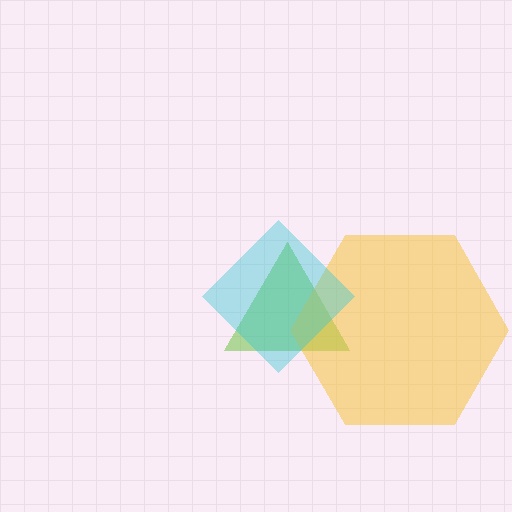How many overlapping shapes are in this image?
There are 3 overlapping shapes in the image.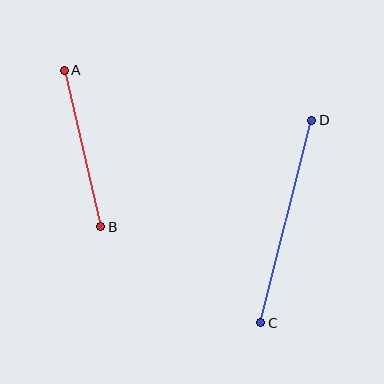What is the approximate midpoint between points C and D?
The midpoint is at approximately (286, 221) pixels.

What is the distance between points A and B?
The distance is approximately 160 pixels.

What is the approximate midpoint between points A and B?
The midpoint is at approximately (82, 149) pixels.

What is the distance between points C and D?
The distance is approximately 209 pixels.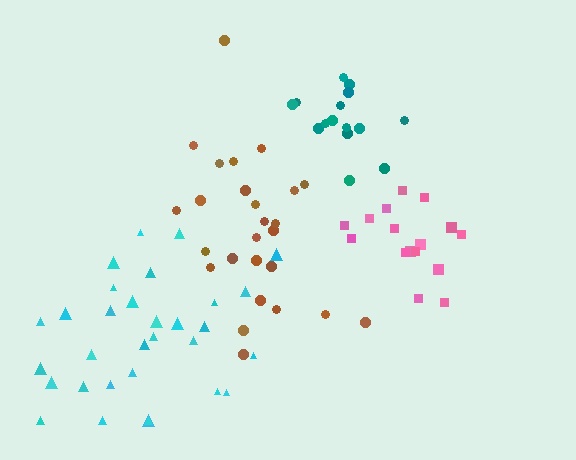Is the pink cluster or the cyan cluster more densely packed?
Pink.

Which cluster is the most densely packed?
Teal.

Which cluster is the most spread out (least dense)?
Brown.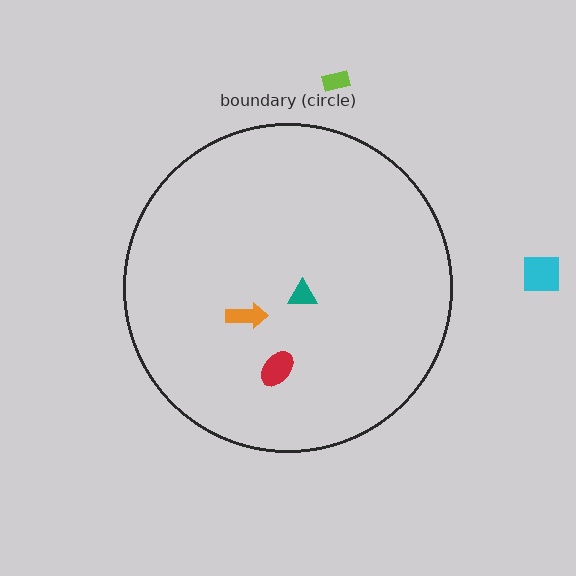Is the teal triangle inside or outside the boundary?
Inside.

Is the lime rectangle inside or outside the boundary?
Outside.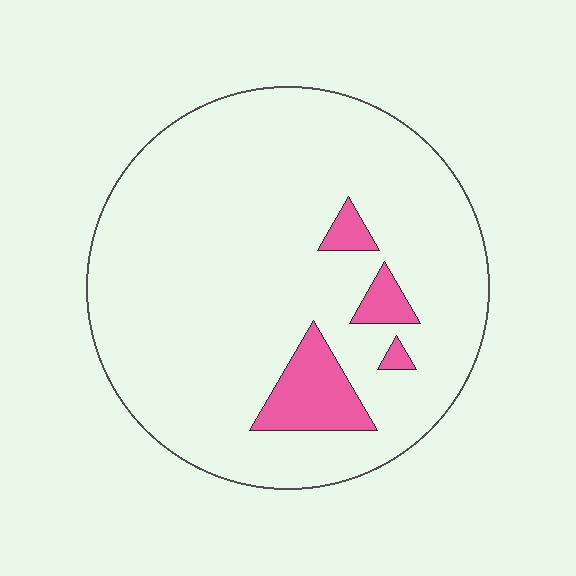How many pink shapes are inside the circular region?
4.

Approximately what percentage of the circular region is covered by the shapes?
Approximately 10%.